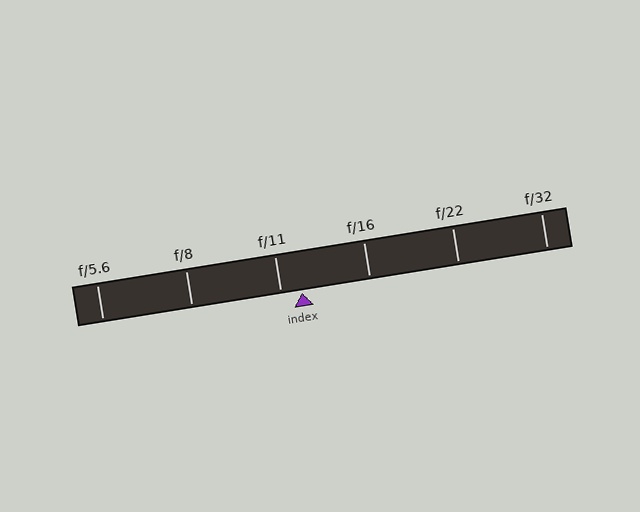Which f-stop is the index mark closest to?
The index mark is closest to f/11.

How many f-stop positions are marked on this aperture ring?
There are 6 f-stop positions marked.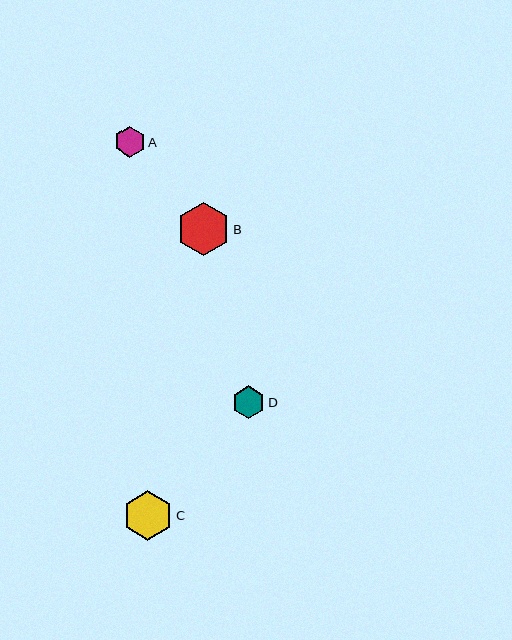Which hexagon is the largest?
Hexagon B is the largest with a size of approximately 53 pixels.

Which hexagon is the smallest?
Hexagon A is the smallest with a size of approximately 31 pixels.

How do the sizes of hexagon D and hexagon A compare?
Hexagon D and hexagon A are approximately the same size.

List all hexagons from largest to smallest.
From largest to smallest: B, C, D, A.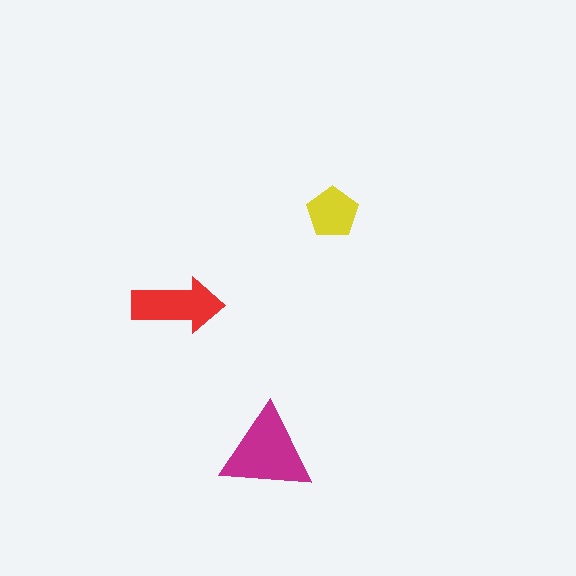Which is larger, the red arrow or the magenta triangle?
The magenta triangle.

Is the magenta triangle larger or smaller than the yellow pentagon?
Larger.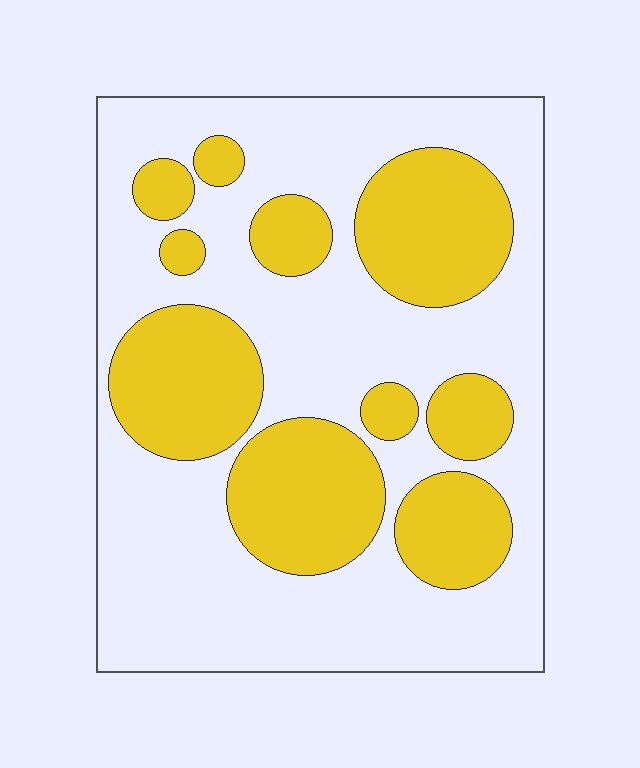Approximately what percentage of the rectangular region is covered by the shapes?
Approximately 35%.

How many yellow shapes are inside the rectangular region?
10.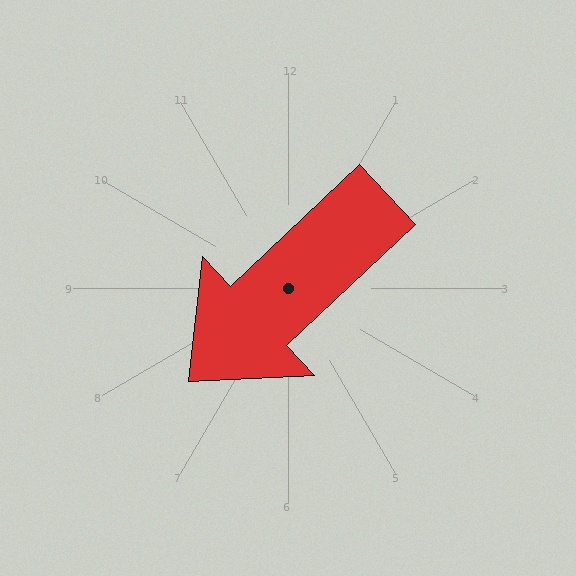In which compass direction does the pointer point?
Southwest.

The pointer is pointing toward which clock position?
Roughly 8 o'clock.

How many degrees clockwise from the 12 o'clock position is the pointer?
Approximately 227 degrees.